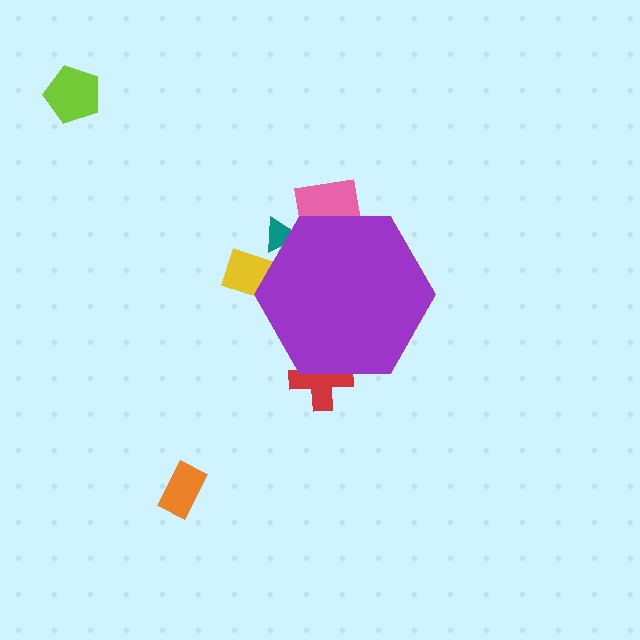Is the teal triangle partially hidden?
Yes, the teal triangle is partially hidden behind the purple hexagon.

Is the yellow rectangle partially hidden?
Yes, the yellow rectangle is partially hidden behind the purple hexagon.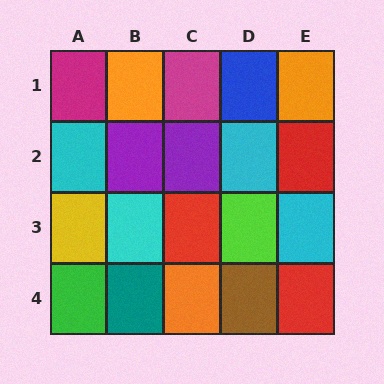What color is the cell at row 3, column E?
Cyan.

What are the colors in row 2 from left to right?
Cyan, purple, purple, cyan, red.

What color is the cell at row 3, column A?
Yellow.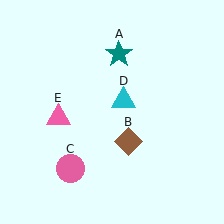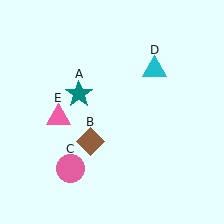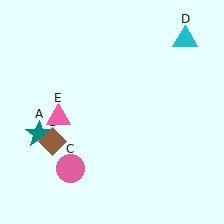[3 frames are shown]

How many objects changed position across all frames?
3 objects changed position: teal star (object A), brown diamond (object B), cyan triangle (object D).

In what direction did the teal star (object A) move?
The teal star (object A) moved down and to the left.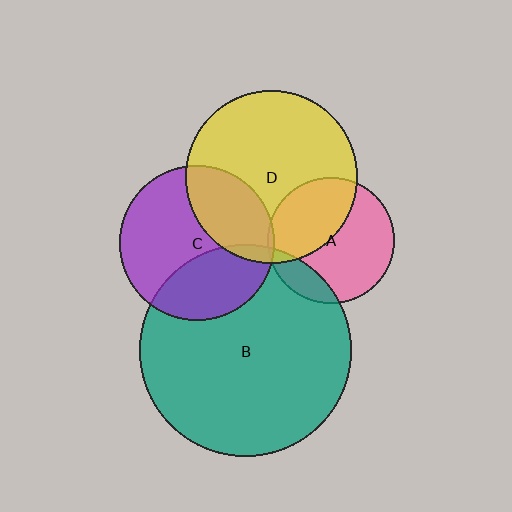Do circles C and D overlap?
Yes.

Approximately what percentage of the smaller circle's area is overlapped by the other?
Approximately 30%.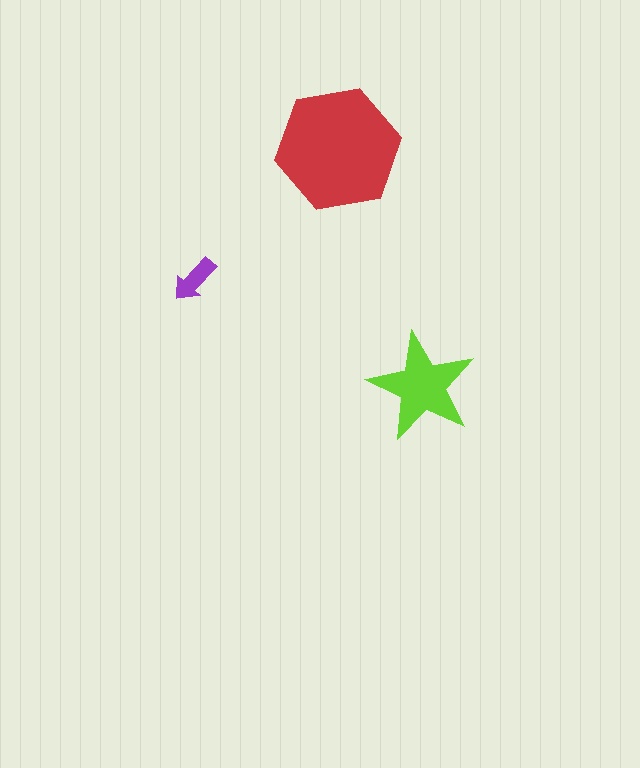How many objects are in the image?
There are 3 objects in the image.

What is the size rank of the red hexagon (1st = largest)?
1st.